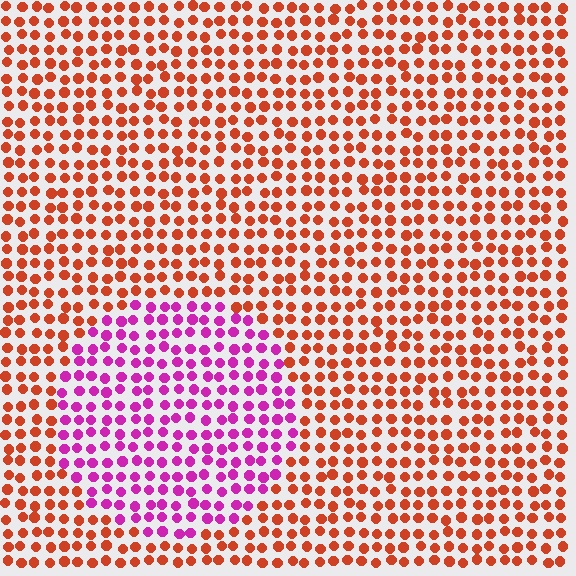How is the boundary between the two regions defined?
The boundary is defined purely by a slight shift in hue (about 61 degrees). Spacing, size, and orientation are identical on both sides.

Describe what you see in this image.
The image is filled with small red elements in a uniform arrangement. A circle-shaped region is visible where the elements are tinted to a slightly different hue, forming a subtle color boundary.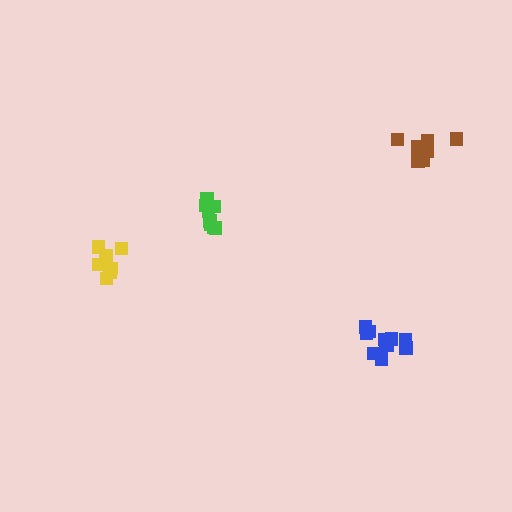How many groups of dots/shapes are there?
There are 4 groups.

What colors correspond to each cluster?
The clusters are colored: yellow, blue, brown, green.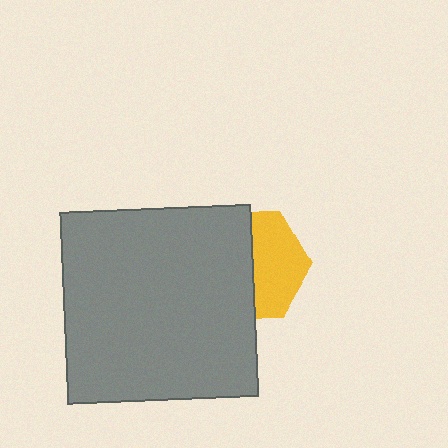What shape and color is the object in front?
The object in front is a gray square.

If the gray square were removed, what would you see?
You would see the complete yellow hexagon.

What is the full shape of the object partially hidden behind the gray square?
The partially hidden object is a yellow hexagon.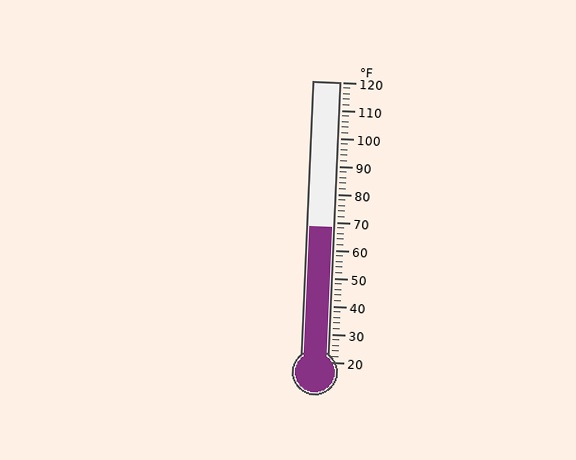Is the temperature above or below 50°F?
The temperature is above 50°F.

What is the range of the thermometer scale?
The thermometer scale ranges from 20°F to 120°F.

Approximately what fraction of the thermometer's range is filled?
The thermometer is filled to approximately 50% of its range.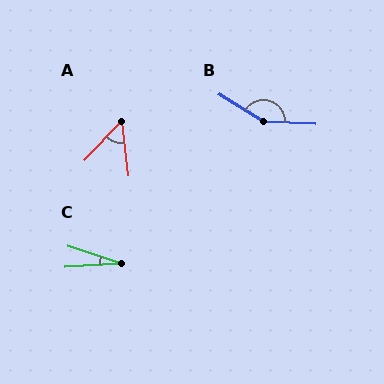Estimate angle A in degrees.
Approximately 50 degrees.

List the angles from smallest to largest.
C (22°), A (50°), B (151°).